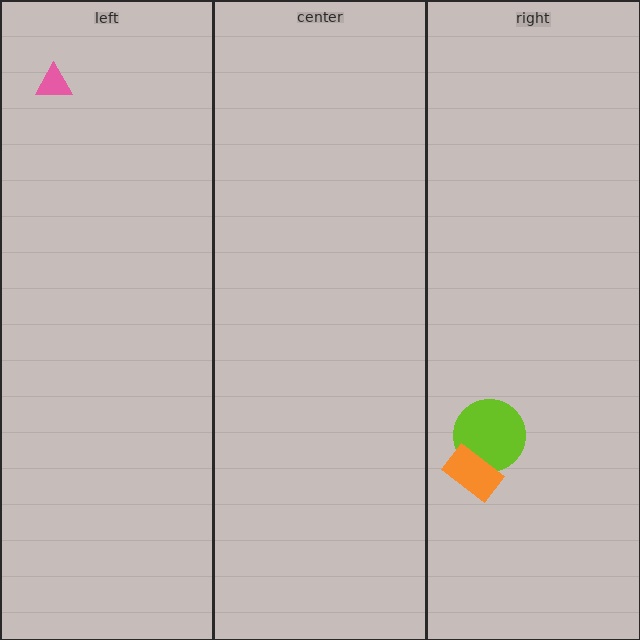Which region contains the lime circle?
The right region.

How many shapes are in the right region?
2.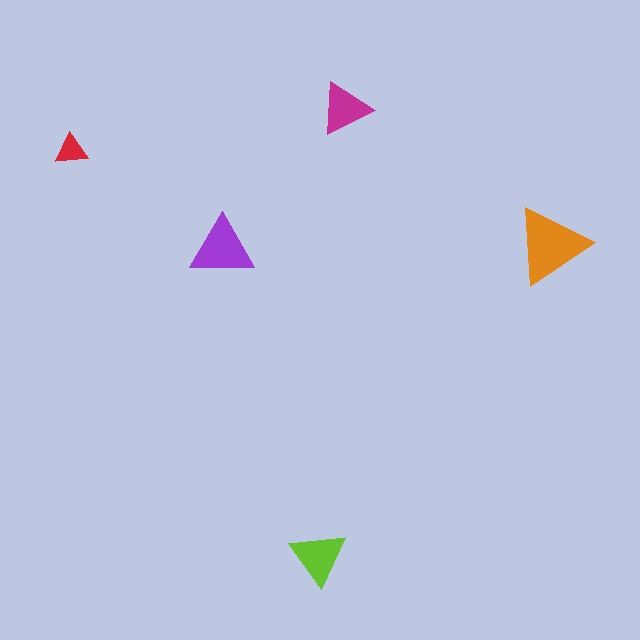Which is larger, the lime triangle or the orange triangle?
The orange one.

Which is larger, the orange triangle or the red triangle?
The orange one.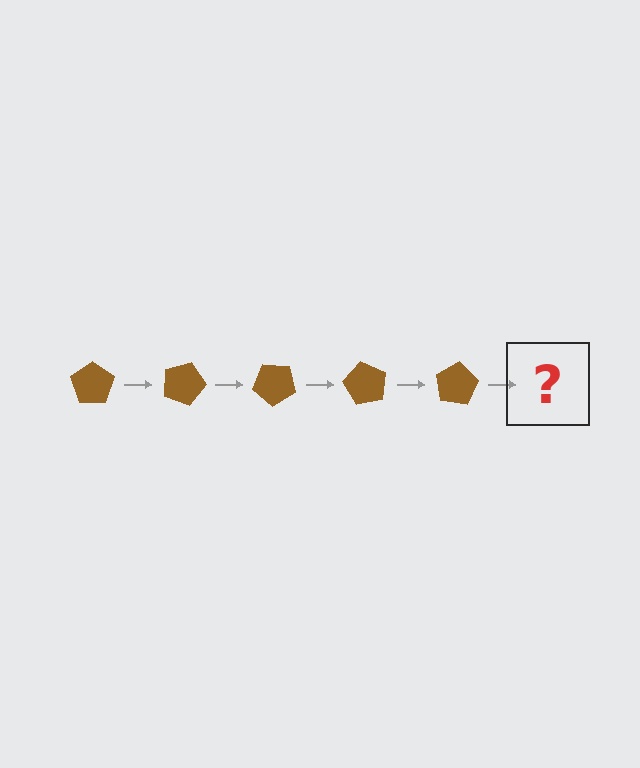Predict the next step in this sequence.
The next step is a brown pentagon rotated 100 degrees.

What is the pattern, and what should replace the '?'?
The pattern is that the pentagon rotates 20 degrees each step. The '?' should be a brown pentagon rotated 100 degrees.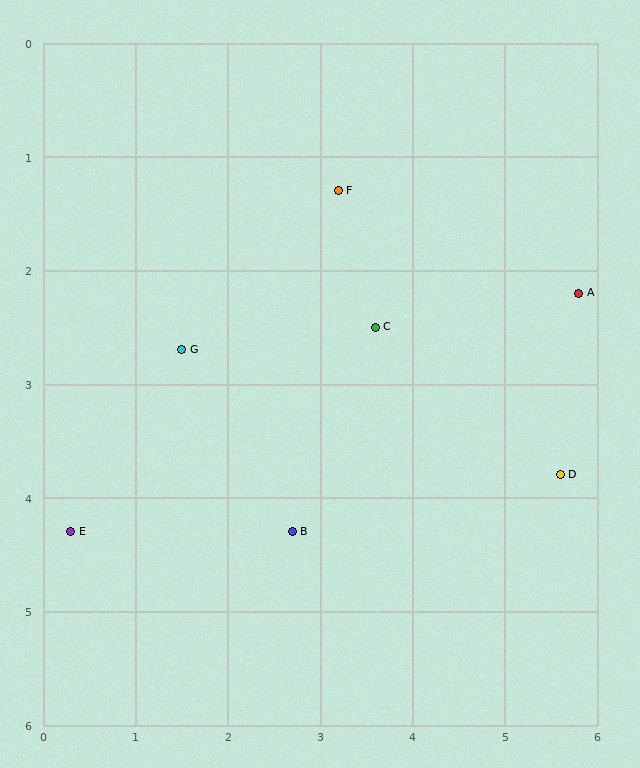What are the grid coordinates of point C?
Point C is at approximately (3.6, 2.5).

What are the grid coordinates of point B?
Point B is at approximately (2.7, 4.3).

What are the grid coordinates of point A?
Point A is at approximately (5.8, 2.2).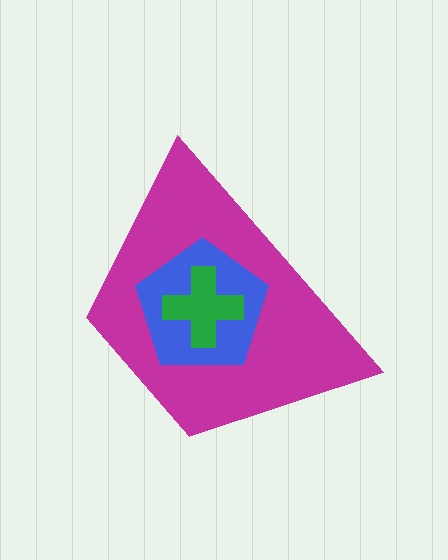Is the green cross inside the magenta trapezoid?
Yes.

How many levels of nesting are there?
3.